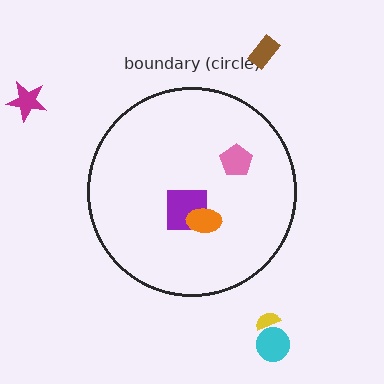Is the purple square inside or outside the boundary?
Inside.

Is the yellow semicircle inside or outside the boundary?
Outside.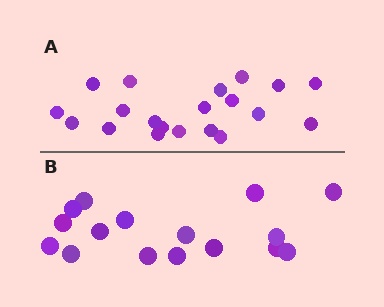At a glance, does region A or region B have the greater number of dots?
Region A (the top region) has more dots.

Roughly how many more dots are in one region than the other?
Region A has about 4 more dots than region B.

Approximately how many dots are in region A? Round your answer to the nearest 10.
About 20 dots.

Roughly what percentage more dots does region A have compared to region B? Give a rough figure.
About 25% more.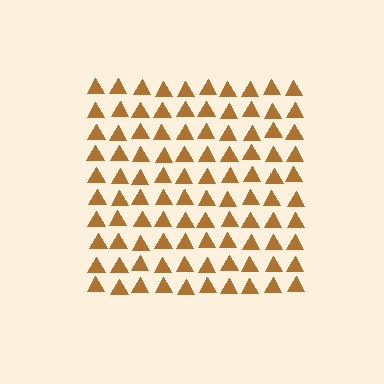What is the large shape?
The large shape is a square.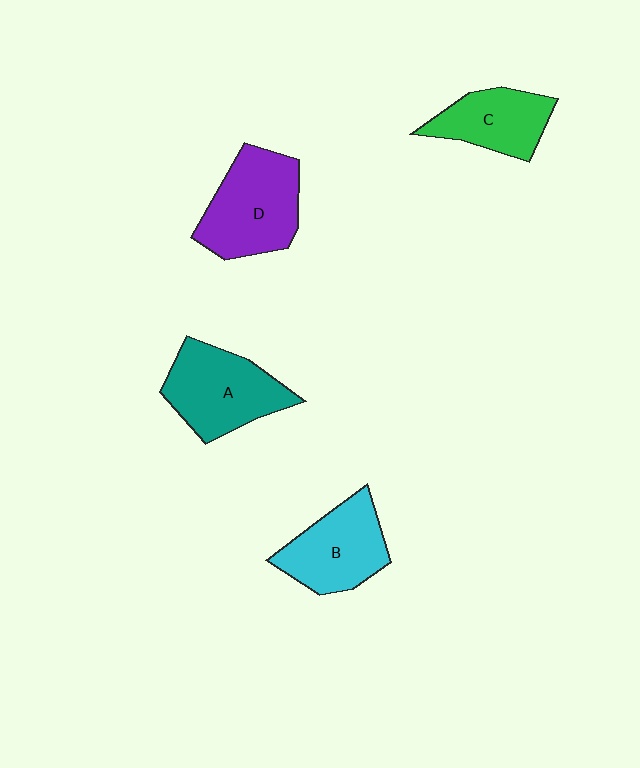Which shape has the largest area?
Shape D (purple).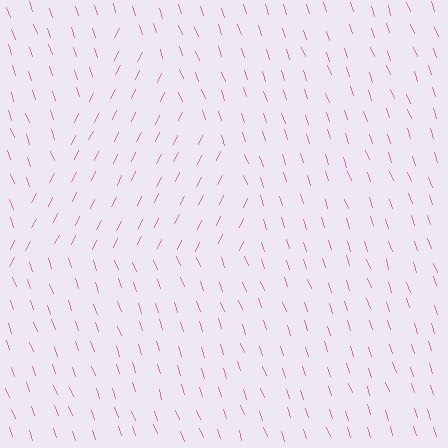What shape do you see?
I see a triangle.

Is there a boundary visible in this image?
Yes, there is a texture boundary formed by a change in line orientation.